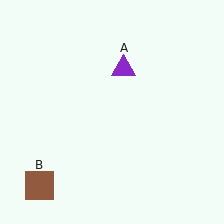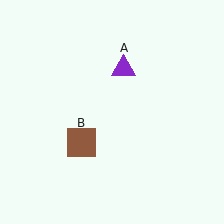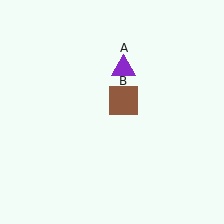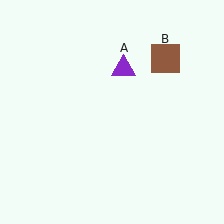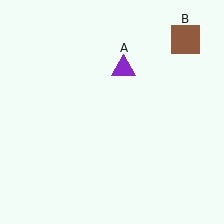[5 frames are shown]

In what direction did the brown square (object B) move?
The brown square (object B) moved up and to the right.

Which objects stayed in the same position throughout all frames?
Purple triangle (object A) remained stationary.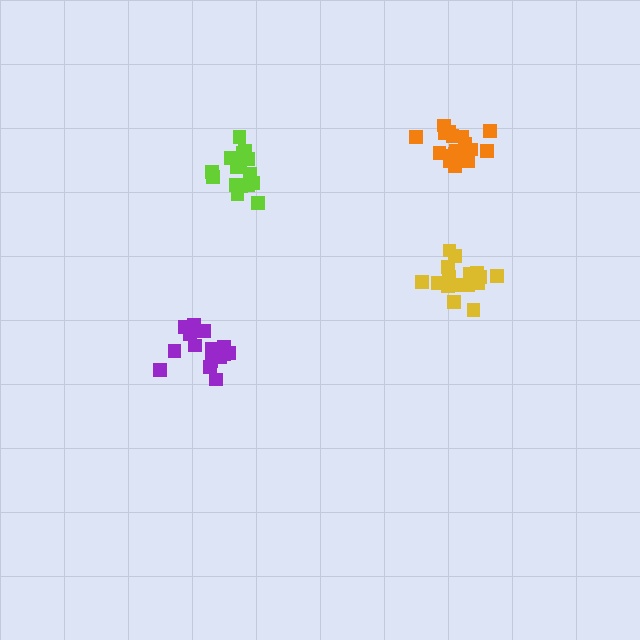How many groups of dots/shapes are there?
There are 4 groups.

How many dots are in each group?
Group 1: 17 dots, Group 2: 16 dots, Group 3: 20 dots, Group 4: 17 dots (70 total).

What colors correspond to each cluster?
The clusters are colored: yellow, purple, orange, lime.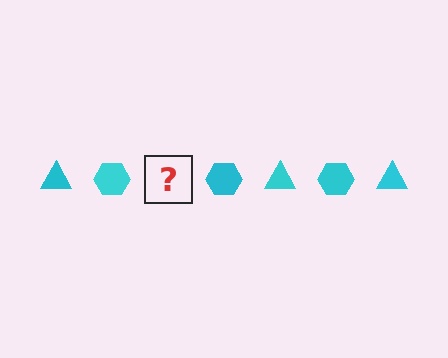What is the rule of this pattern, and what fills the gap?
The rule is that the pattern cycles through triangle, hexagon shapes in cyan. The gap should be filled with a cyan triangle.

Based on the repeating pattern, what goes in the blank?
The blank should be a cyan triangle.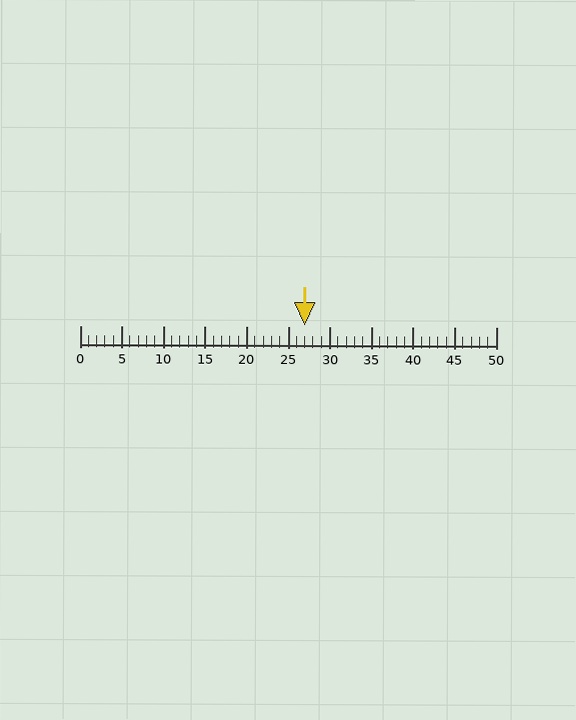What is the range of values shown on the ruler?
The ruler shows values from 0 to 50.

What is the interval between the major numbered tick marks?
The major tick marks are spaced 5 units apart.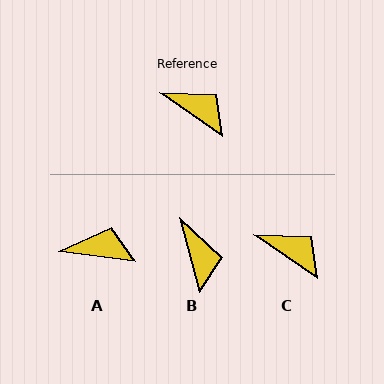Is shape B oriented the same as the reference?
No, it is off by about 40 degrees.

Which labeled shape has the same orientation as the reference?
C.